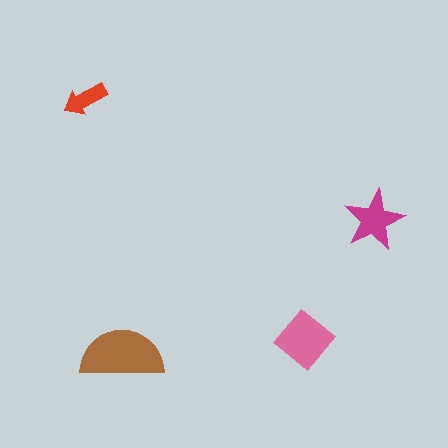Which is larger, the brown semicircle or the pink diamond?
The brown semicircle.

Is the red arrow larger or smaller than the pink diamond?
Smaller.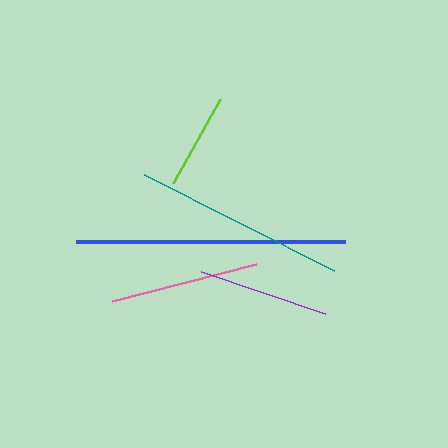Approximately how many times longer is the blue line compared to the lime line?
The blue line is approximately 2.8 times the length of the lime line.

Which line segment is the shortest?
The lime line is the shortest at approximately 96 pixels.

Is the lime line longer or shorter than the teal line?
The teal line is longer than the lime line.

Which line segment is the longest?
The blue line is the longest at approximately 270 pixels.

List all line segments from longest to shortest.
From longest to shortest: blue, teal, pink, purple, lime.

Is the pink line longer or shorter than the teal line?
The teal line is longer than the pink line.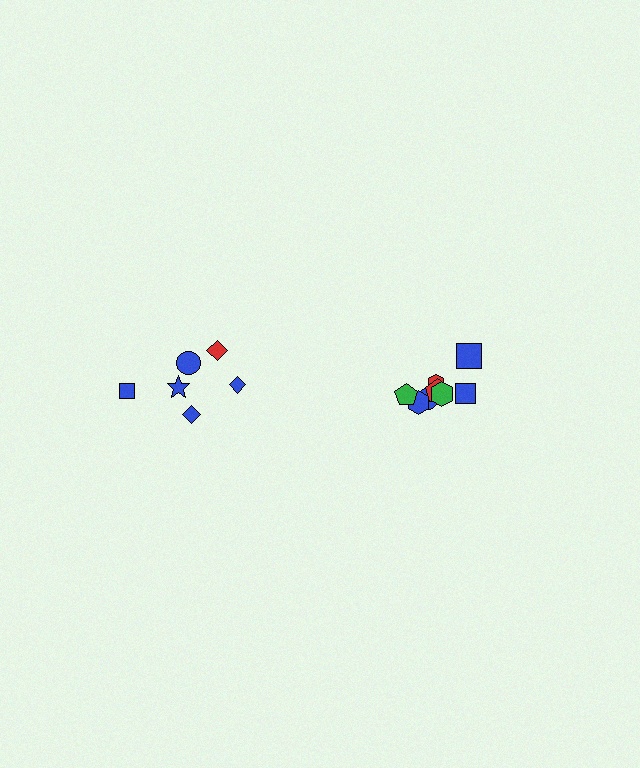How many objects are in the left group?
There are 6 objects.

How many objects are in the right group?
There are 8 objects.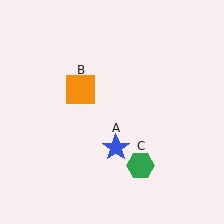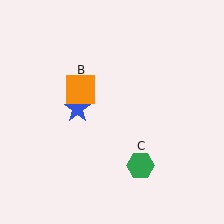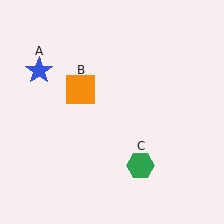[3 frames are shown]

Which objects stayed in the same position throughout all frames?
Orange square (object B) and green hexagon (object C) remained stationary.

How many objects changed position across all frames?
1 object changed position: blue star (object A).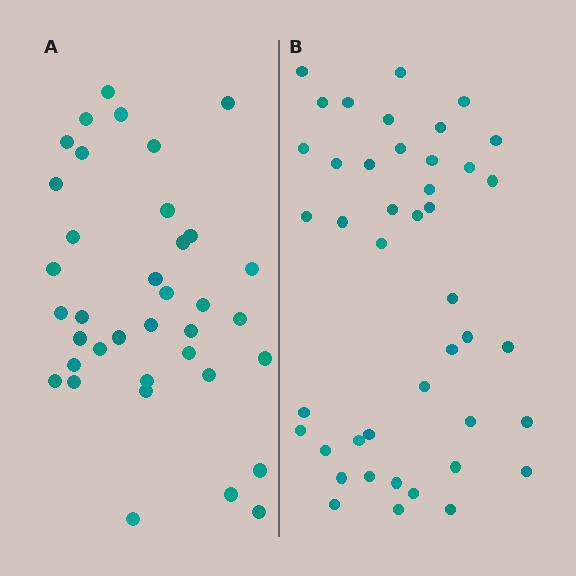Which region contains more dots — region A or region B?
Region B (the right region) has more dots.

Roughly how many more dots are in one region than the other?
Region B has about 6 more dots than region A.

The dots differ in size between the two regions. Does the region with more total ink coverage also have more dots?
No. Region A has more total ink coverage because its dots are larger, but region B actually contains more individual dots. Total area can be misleading — the number of items is what matters here.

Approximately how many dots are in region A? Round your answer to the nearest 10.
About 40 dots. (The exact count is 37, which rounds to 40.)